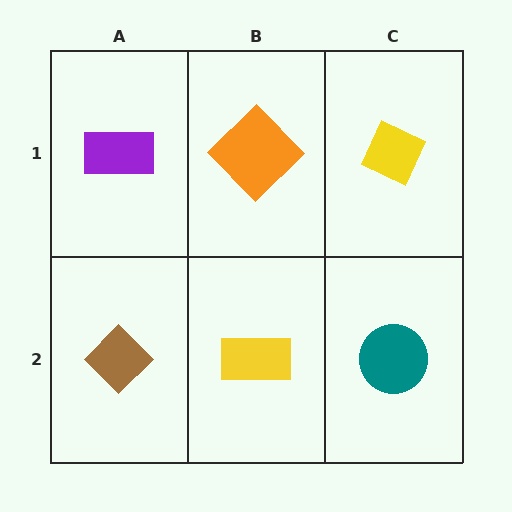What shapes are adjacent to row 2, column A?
A purple rectangle (row 1, column A), a yellow rectangle (row 2, column B).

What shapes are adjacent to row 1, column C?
A teal circle (row 2, column C), an orange diamond (row 1, column B).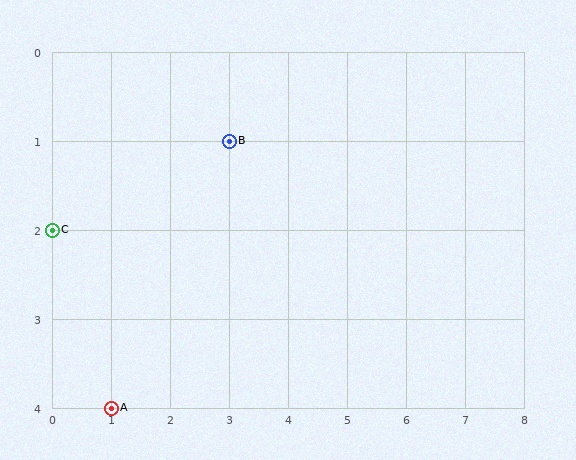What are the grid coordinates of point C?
Point C is at grid coordinates (0, 2).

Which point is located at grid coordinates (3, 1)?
Point B is at (3, 1).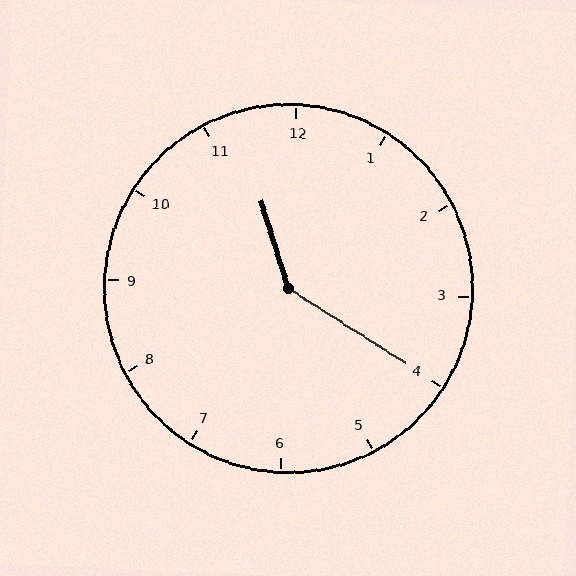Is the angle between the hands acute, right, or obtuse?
It is obtuse.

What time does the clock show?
11:20.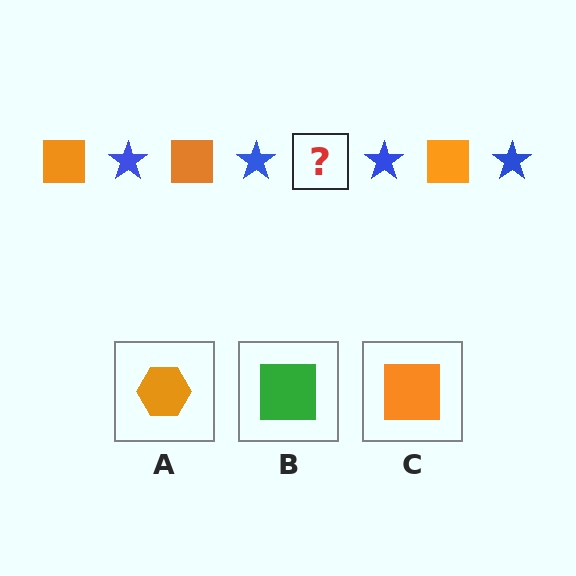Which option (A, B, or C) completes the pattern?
C.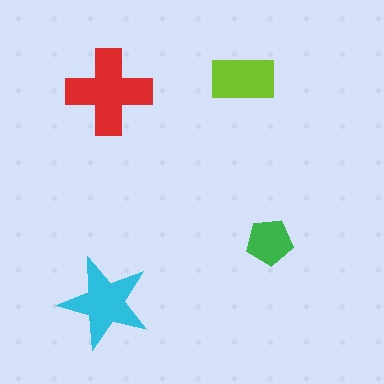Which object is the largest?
The red cross.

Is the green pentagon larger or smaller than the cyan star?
Smaller.